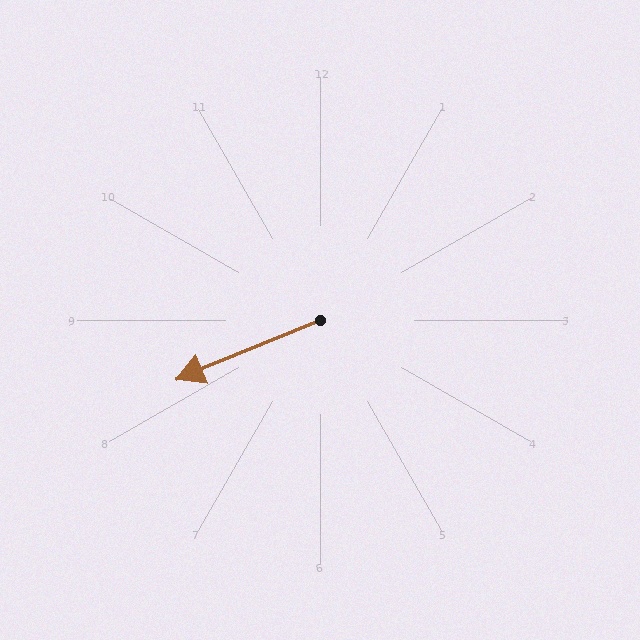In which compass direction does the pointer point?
West.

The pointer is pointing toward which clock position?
Roughly 8 o'clock.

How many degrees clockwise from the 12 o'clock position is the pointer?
Approximately 248 degrees.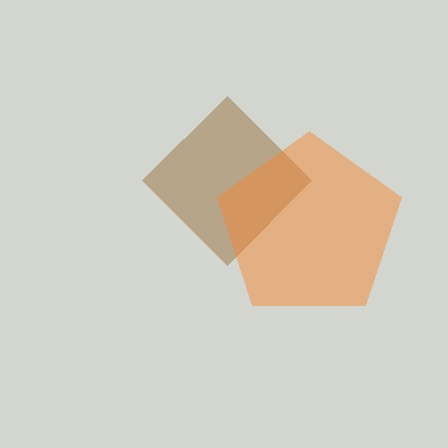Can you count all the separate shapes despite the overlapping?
Yes, there are 2 separate shapes.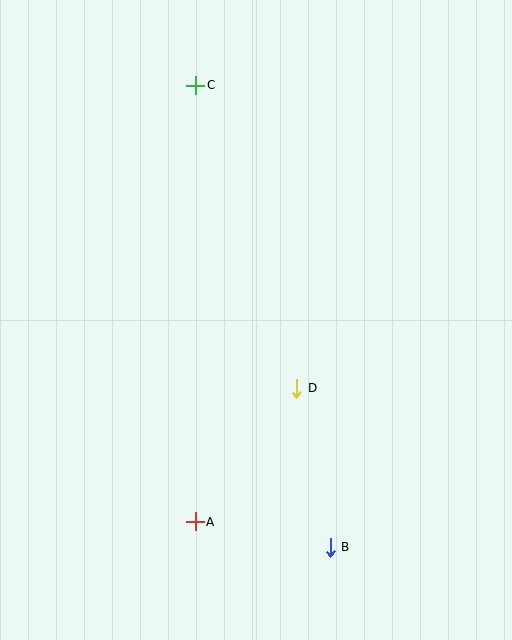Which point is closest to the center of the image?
Point D at (297, 388) is closest to the center.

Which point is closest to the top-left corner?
Point C is closest to the top-left corner.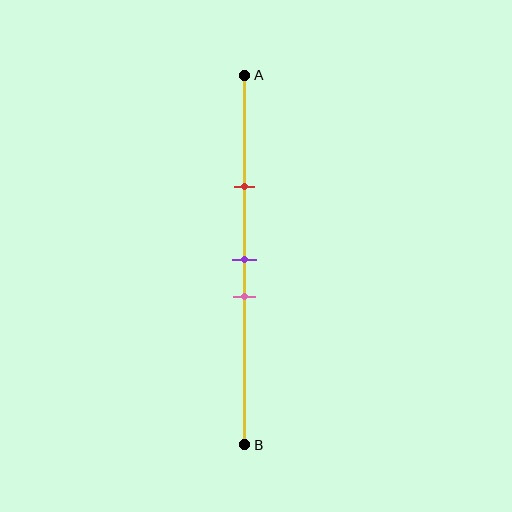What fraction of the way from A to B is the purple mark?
The purple mark is approximately 50% (0.5) of the way from A to B.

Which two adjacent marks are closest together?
The purple and pink marks are the closest adjacent pair.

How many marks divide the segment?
There are 3 marks dividing the segment.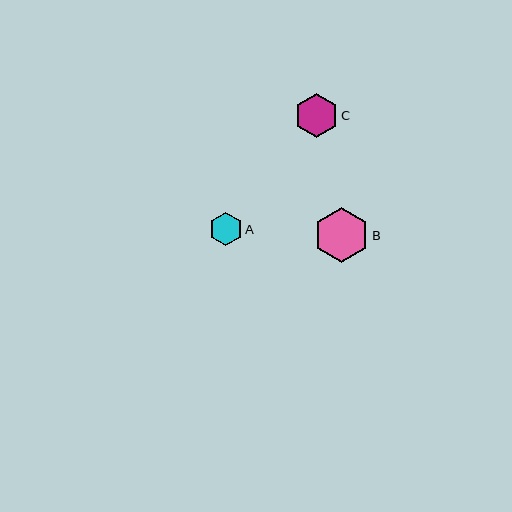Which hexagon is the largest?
Hexagon B is the largest with a size of approximately 55 pixels.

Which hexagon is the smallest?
Hexagon A is the smallest with a size of approximately 33 pixels.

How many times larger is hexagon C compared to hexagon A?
Hexagon C is approximately 1.3 times the size of hexagon A.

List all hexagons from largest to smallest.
From largest to smallest: B, C, A.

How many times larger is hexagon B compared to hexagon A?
Hexagon B is approximately 1.7 times the size of hexagon A.